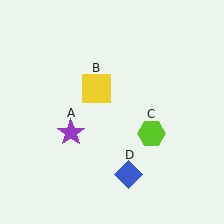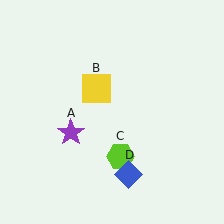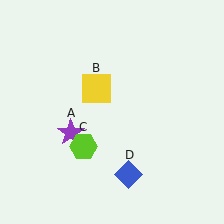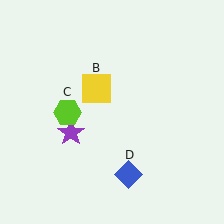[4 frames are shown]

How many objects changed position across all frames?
1 object changed position: lime hexagon (object C).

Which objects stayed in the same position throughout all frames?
Purple star (object A) and yellow square (object B) and blue diamond (object D) remained stationary.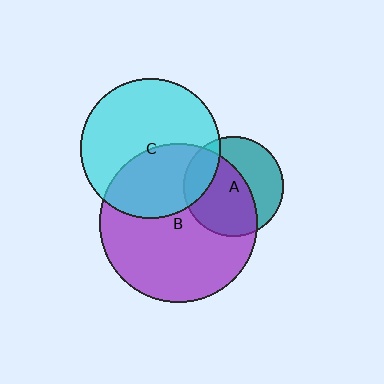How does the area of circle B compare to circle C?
Approximately 1.3 times.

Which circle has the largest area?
Circle B (purple).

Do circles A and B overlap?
Yes.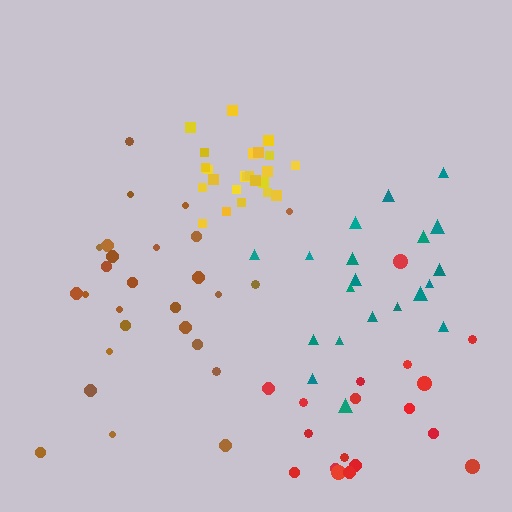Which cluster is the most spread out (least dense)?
Teal.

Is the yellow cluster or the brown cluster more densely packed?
Yellow.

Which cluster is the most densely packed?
Yellow.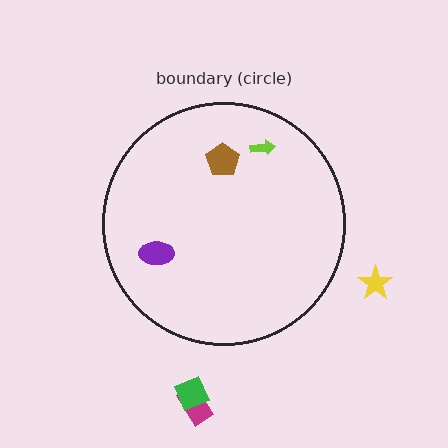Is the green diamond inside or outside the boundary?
Outside.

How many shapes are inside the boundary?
3 inside, 3 outside.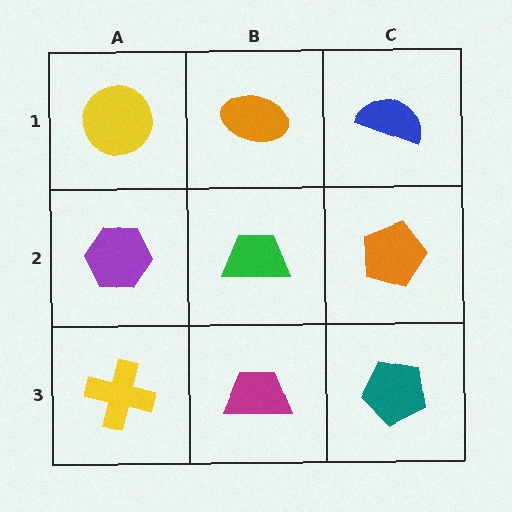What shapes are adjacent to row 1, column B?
A green trapezoid (row 2, column B), a yellow circle (row 1, column A), a blue semicircle (row 1, column C).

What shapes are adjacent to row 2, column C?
A blue semicircle (row 1, column C), a teal pentagon (row 3, column C), a green trapezoid (row 2, column B).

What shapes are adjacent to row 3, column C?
An orange pentagon (row 2, column C), a magenta trapezoid (row 3, column B).